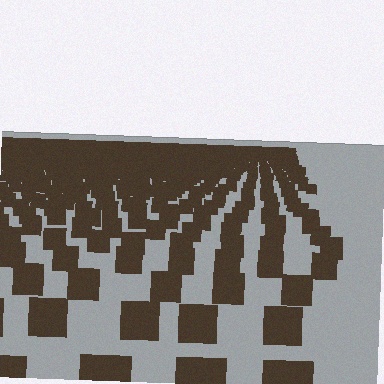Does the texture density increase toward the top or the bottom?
Density increases toward the top.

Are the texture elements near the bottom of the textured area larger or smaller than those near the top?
Larger. Near the bottom, elements are closer to the viewer and appear at a bigger on-screen size.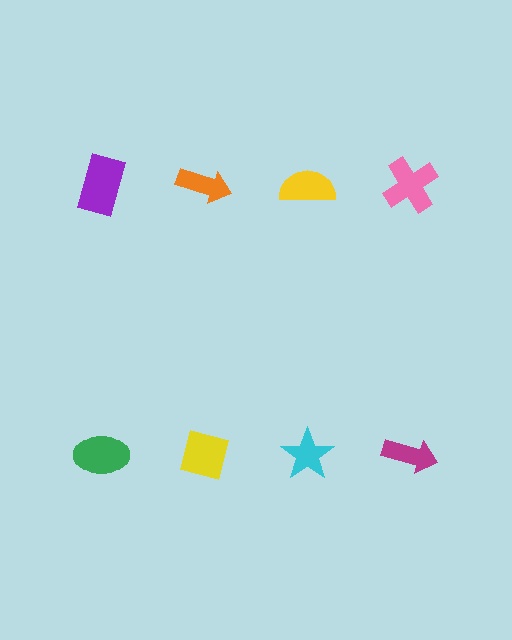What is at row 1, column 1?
A purple rectangle.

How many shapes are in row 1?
4 shapes.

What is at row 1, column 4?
A pink cross.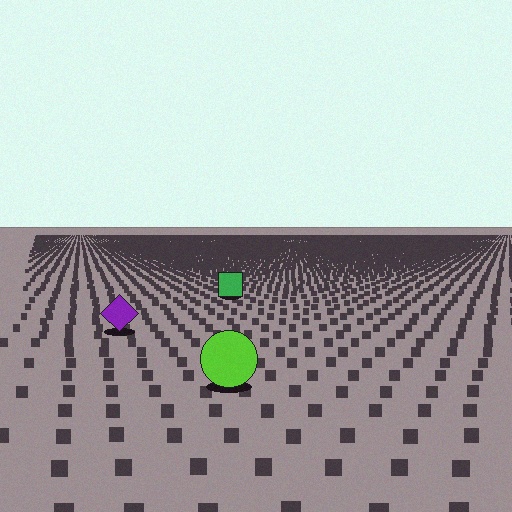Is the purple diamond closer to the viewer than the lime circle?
No. The lime circle is closer — you can tell from the texture gradient: the ground texture is coarser near it.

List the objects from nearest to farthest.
From nearest to farthest: the lime circle, the purple diamond, the green square.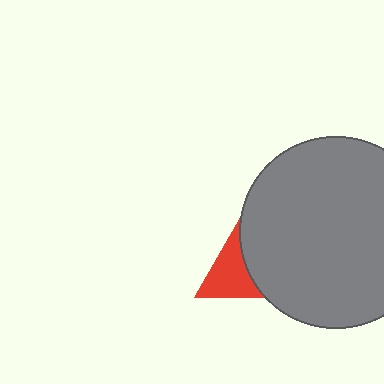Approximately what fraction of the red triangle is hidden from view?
Roughly 48% of the red triangle is hidden behind the gray circle.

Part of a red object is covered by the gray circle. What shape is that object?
It is a triangle.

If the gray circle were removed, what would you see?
You would see the complete red triangle.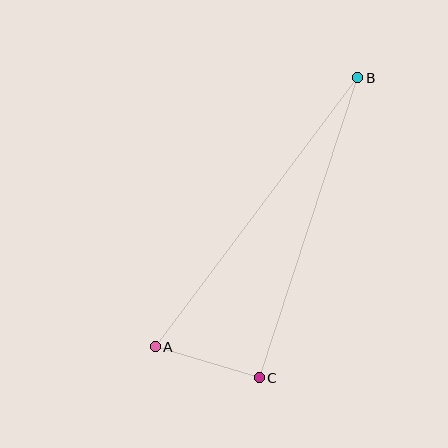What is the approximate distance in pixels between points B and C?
The distance between B and C is approximately 316 pixels.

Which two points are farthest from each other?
Points A and B are farthest from each other.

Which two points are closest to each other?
Points A and C are closest to each other.